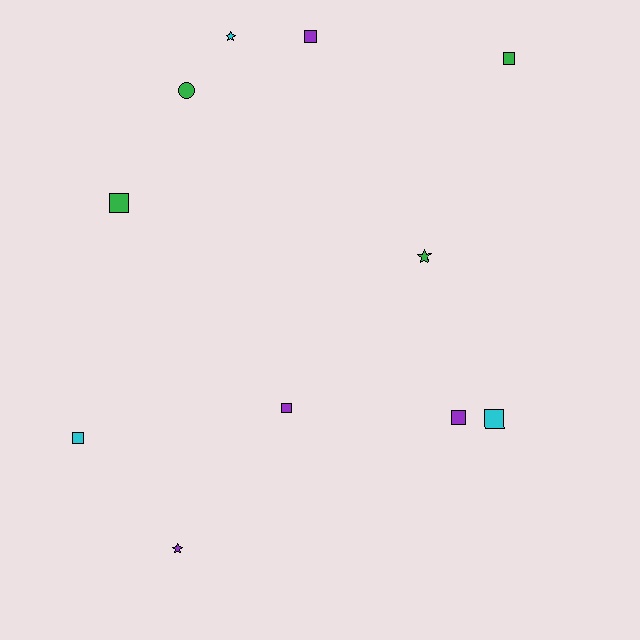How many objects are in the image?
There are 11 objects.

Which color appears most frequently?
Green, with 4 objects.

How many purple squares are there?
There are 3 purple squares.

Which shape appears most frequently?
Square, with 7 objects.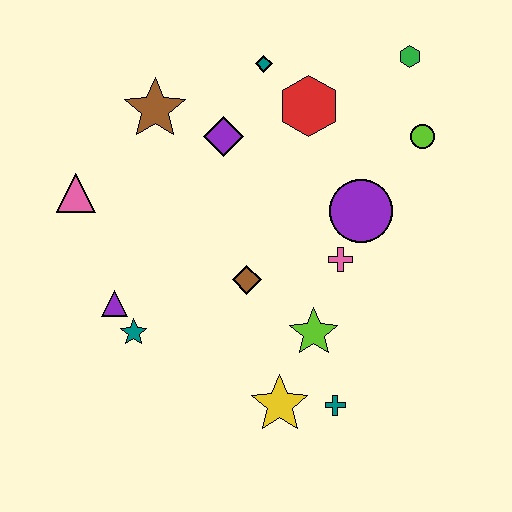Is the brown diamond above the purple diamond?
No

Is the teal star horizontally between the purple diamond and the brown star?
No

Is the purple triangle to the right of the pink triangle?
Yes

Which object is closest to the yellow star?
The teal cross is closest to the yellow star.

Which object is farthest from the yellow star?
The green hexagon is farthest from the yellow star.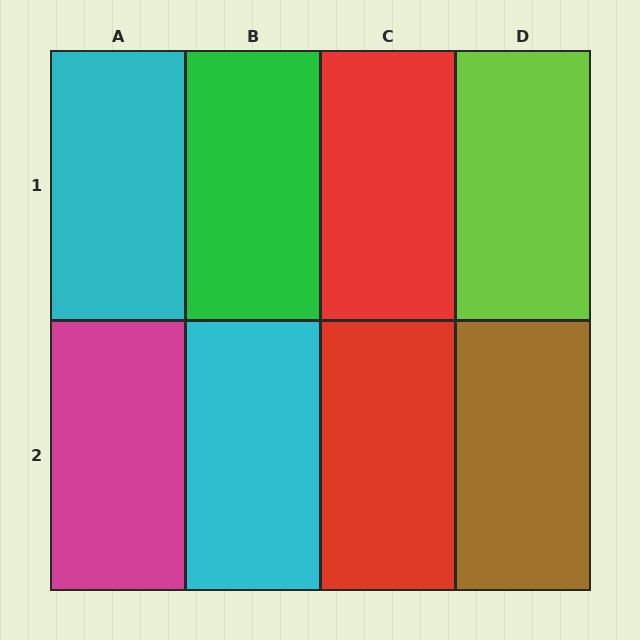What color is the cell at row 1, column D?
Lime.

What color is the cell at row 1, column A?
Cyan.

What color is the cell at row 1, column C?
Red.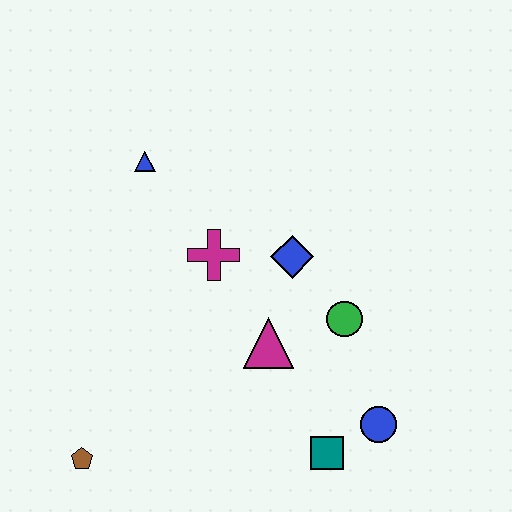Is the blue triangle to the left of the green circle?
Yes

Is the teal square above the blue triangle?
No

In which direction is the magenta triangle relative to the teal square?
The magenta triangle is above the teal square.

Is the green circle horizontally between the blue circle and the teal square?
Yes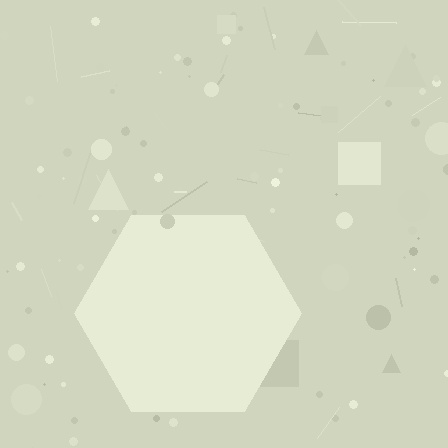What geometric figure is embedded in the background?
A hexagon is embedded in the background.